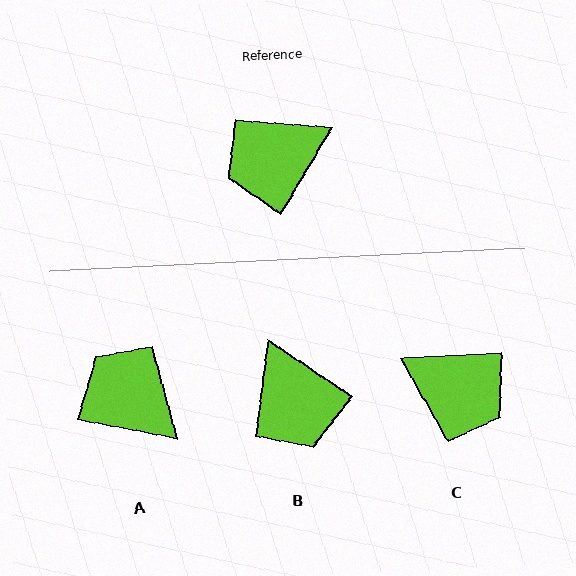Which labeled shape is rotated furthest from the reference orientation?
C, about 123 degrees away.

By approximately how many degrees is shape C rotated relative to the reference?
Approximately 123 degrees counter-clockwise.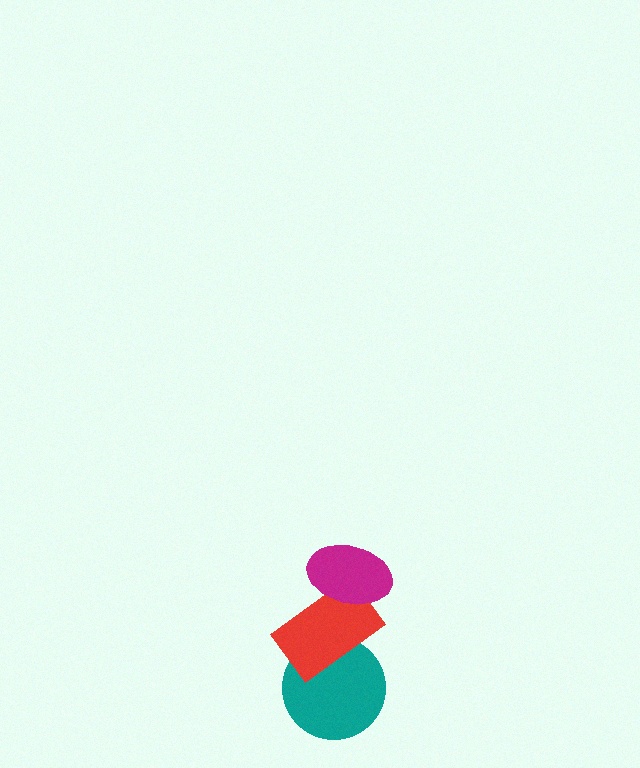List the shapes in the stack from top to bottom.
From top to bottom: the magenta ellipse, the red rectangle, the teal circle.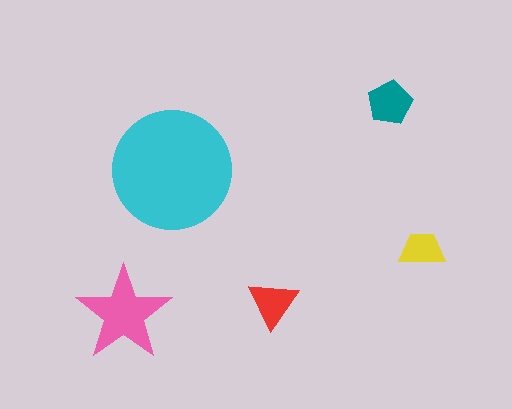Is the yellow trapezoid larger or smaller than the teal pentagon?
Smaller.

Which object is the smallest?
The yellow trapezoid.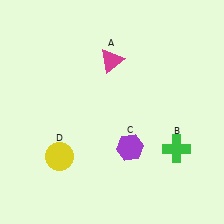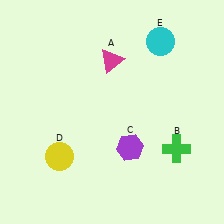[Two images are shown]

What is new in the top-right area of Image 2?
A cyan circle (E) was added in the top-right area of Image 2.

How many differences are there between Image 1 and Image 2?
There is 1 difference between the two images.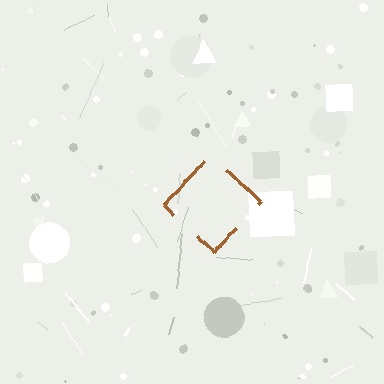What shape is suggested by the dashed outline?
The dashed outline suggests a diamond.